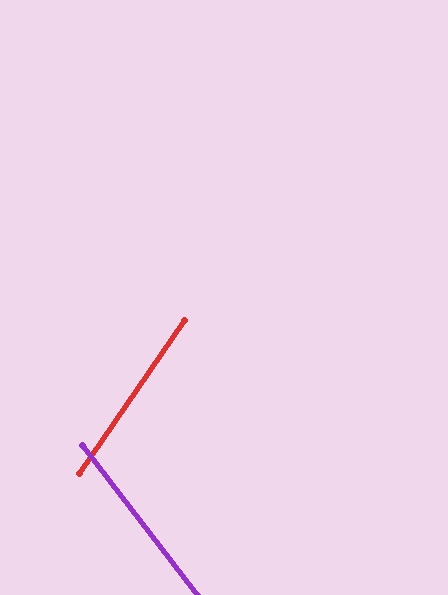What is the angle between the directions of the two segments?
Approximately 72 degrees.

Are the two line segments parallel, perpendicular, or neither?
Neither parallel nor perpendicular — they differ by about 72°.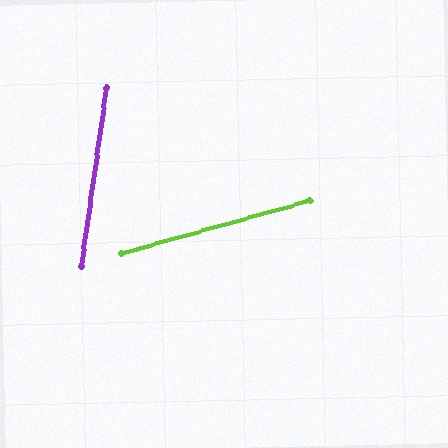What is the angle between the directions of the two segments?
Approximately 67 degrees.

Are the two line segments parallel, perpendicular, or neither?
Neither parallel nor perpendicular — they differ by about 67°.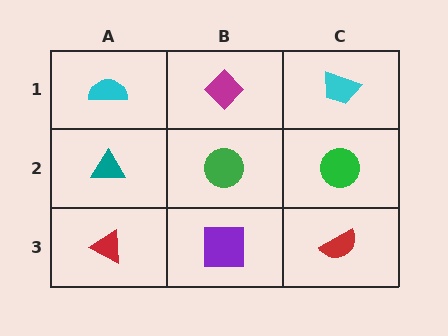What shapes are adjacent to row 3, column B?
A green circle (row 2, column B), a red triangle (row 3, column A), a red semicircle (row 3, column C).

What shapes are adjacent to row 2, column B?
A magenta diamond (row 1, column B), a purple square (row 3, column B), a teal triangle (row 2, column A), a green circle (row 2, column C).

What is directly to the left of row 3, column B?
A red triangle.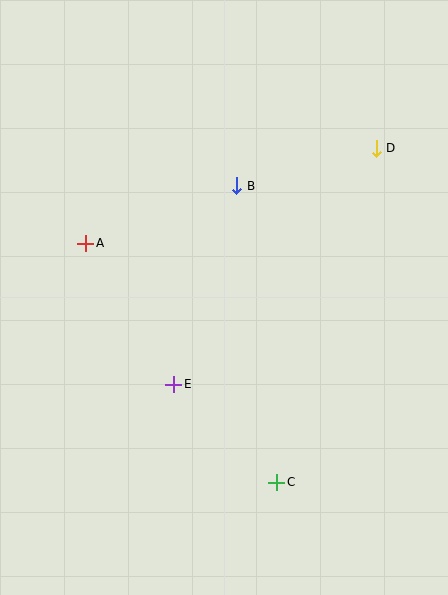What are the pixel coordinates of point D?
Point D is at (376, 148).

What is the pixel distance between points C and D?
The distance between C and D is 349 pixels.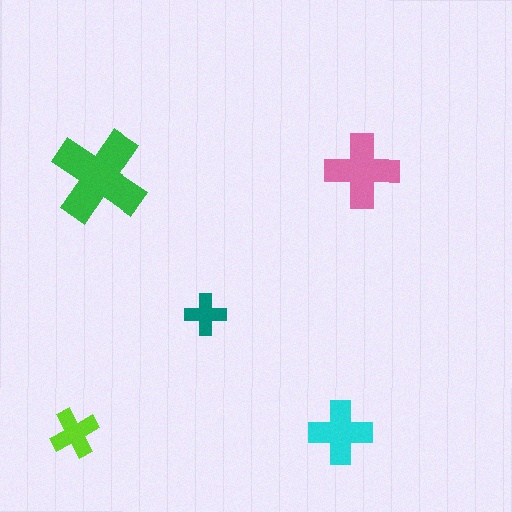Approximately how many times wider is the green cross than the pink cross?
About 1.5 times wider.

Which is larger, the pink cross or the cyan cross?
The pink one.